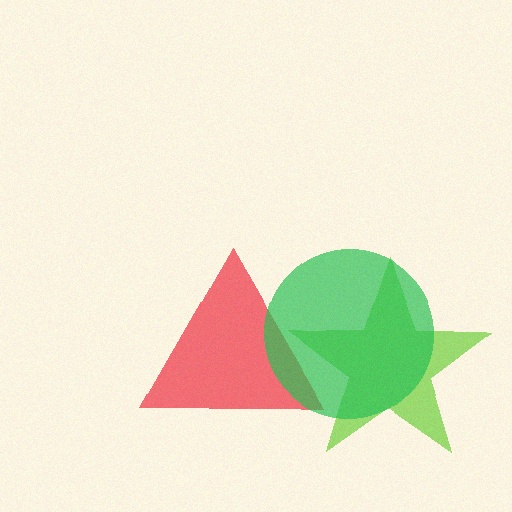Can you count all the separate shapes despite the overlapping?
Yes, there are 3 separate shapes.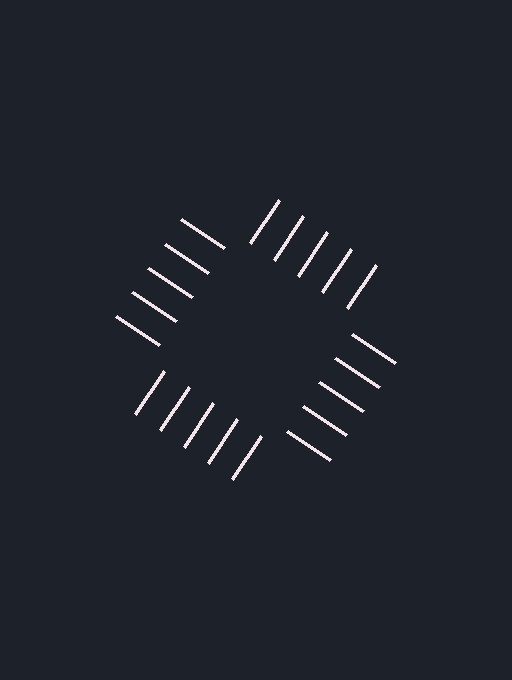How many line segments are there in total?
20 — 5 along each of the 4 edges.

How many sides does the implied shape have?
4 sides — the line-ends trace a square.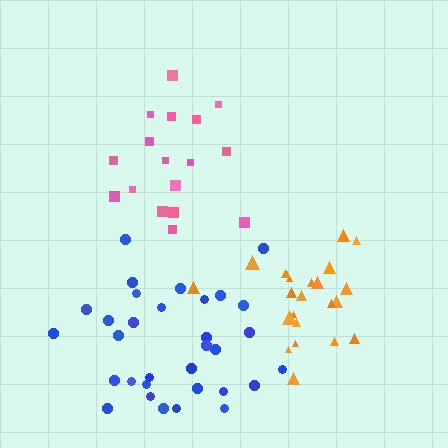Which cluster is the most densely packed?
Orange.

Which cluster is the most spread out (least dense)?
Pink.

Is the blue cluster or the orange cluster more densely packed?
Orange.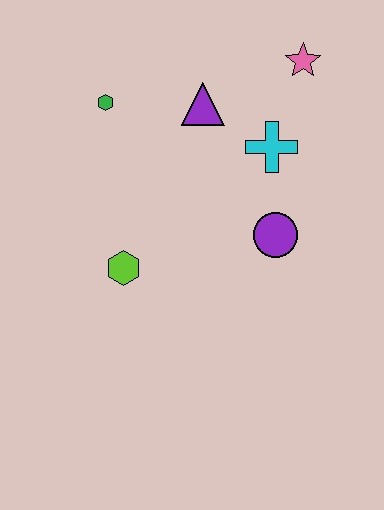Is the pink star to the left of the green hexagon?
No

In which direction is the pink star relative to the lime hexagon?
The pink star is above the lime hexagon.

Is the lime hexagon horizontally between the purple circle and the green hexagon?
Yes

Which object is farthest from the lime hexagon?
The pink star is farthest from the lime hexagon.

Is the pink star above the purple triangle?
Yes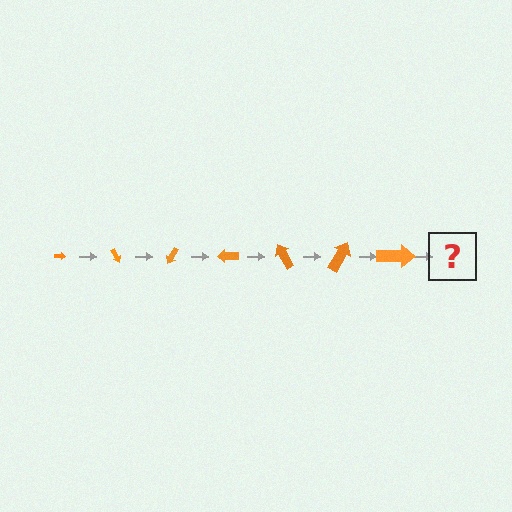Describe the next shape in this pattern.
It should be an arrow, larger than the previous one and rotated 420 degrees from the start.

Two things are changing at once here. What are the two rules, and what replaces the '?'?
The two rules are that the arrow grows larger each step and it rotates 60 degrees each step. The '?' should be an arrow, larger than the previous one and rotated 420 degrees from the start.